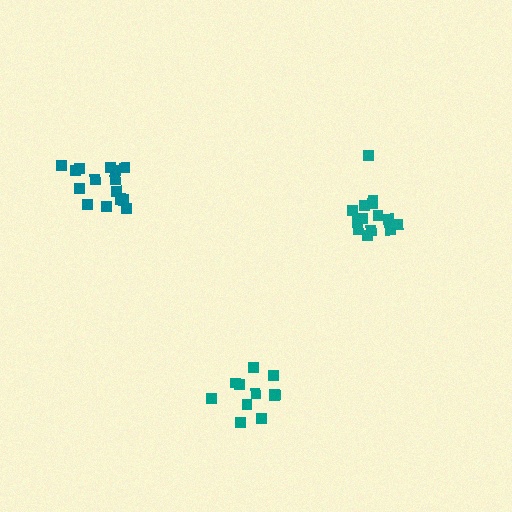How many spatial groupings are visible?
There are 3 spatial groupings.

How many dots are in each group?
Group 1: 15 dots, Group 2: 11 dots, Group 3: 14 dots (40 total).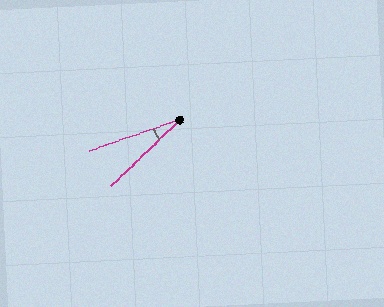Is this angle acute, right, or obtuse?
It is acute.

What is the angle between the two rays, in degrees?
Approximately 25 degrees.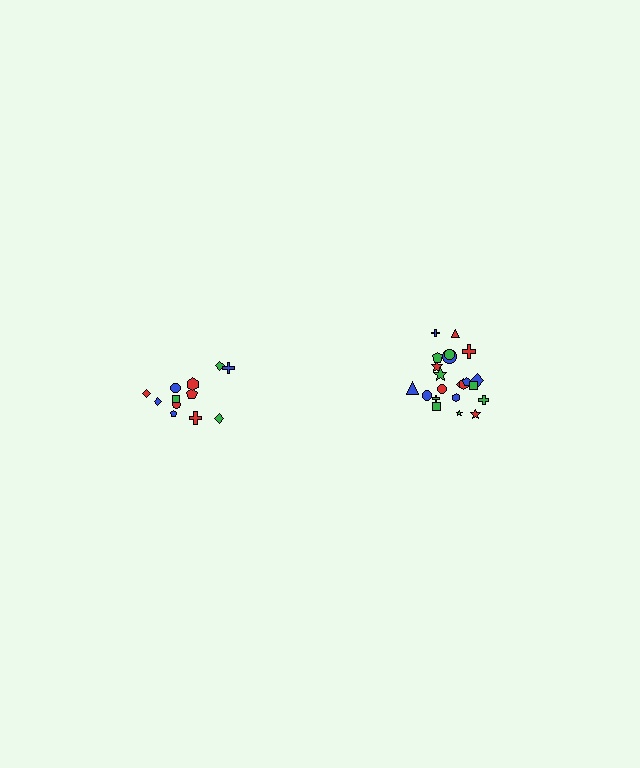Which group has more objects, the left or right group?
The right group.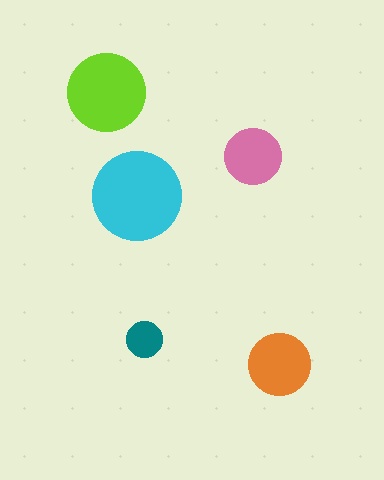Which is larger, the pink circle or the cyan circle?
The cyan one.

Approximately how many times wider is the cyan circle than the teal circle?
About 2.5 times wider.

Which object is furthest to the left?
The lime circle is leftmost.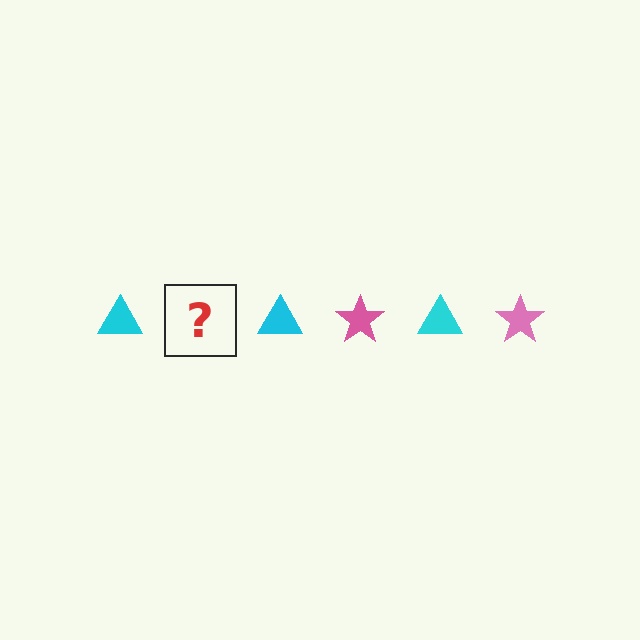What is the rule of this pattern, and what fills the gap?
The rule is that the pattern alternates between cyan triangle and pink star. The gap should be filled with a pink star.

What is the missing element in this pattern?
The missing element is a pink star.